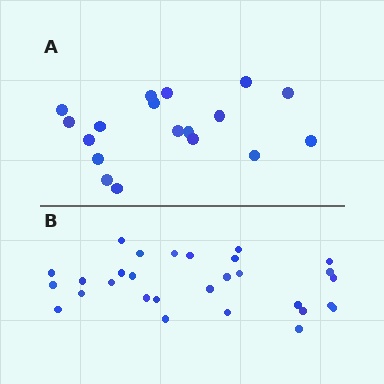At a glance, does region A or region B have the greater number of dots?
Region B (the bottom region) has more dots.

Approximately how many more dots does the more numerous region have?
Region B has roughly 12 or so more dots than region A.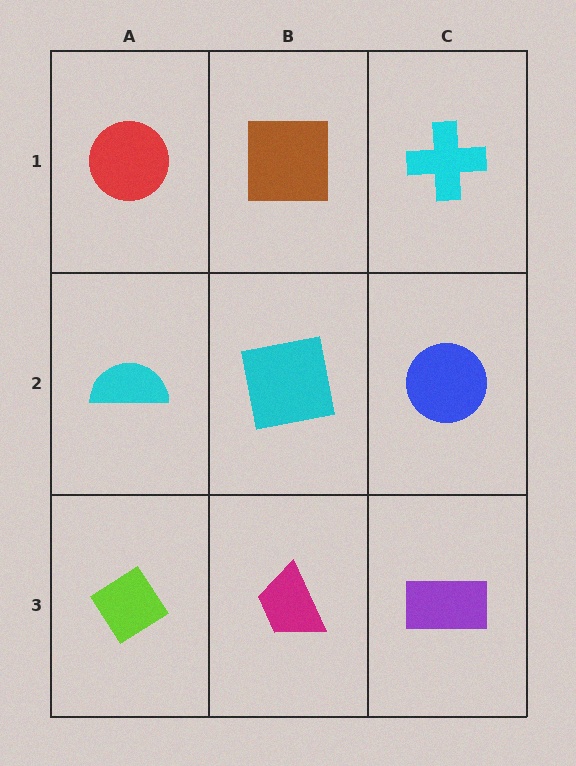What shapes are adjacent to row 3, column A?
A cyan semicircle (row 2, column A), a magenta trapezoid (row 3, column B).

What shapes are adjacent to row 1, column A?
A cyan semicircle (row 2, column A), a brown square (row 1, column B).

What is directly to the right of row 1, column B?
A cyan cross.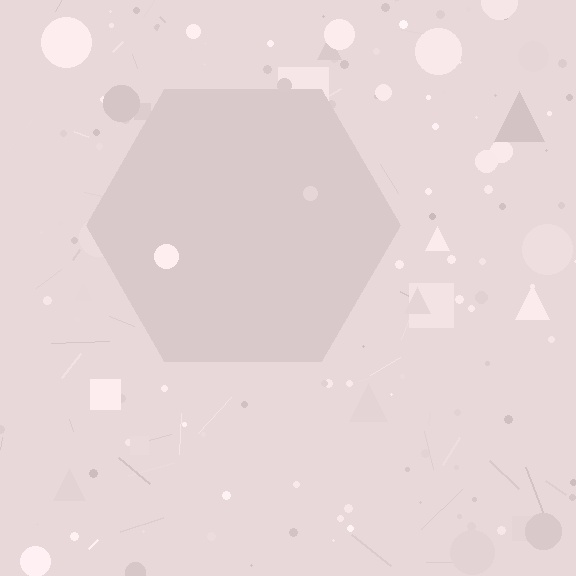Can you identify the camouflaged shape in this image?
The camouflaged shape is a hexagon.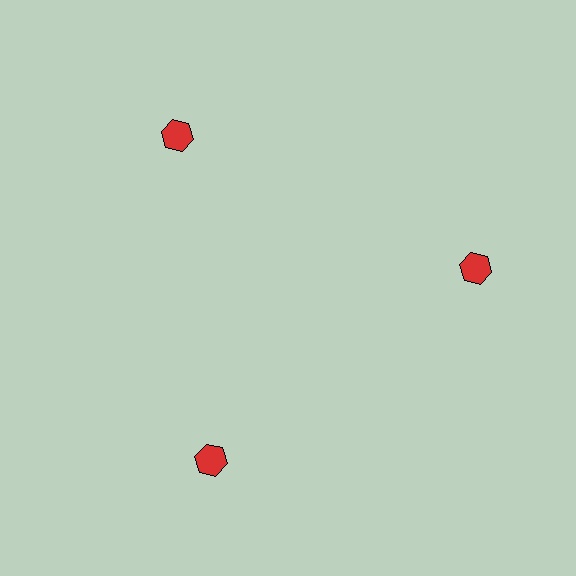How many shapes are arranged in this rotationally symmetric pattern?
There are 3 shapes, arranged in 3 groups of 1.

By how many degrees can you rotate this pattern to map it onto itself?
The pattern maps onto itself every 120 degrees of rotation.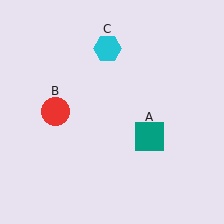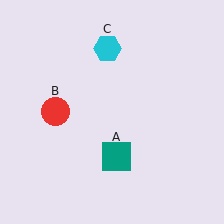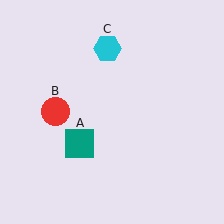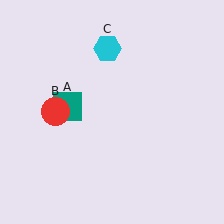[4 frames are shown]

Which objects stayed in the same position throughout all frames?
Red circle (object B) and cyan hexagon (object C) remained stationary.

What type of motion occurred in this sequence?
The teal square (object A) rotated clockwise around the center of the scene.